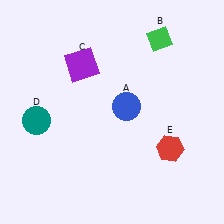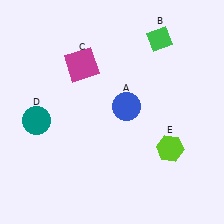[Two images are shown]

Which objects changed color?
C changed from purple to magenta. E changed from red to lime.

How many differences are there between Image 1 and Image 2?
There are 2 differences between the two images.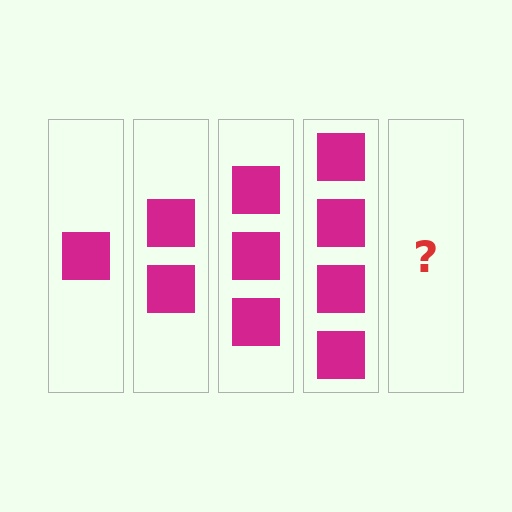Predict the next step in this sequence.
The next step is 5 squares.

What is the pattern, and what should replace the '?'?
The pattern is that each step adds one more square. The '?' should be 5 squares.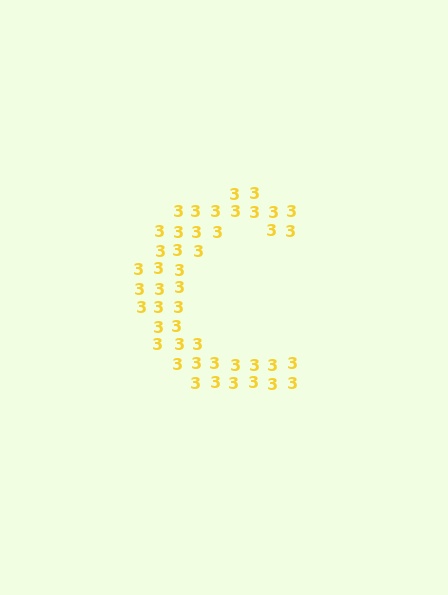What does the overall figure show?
The overall figure shows the letter C.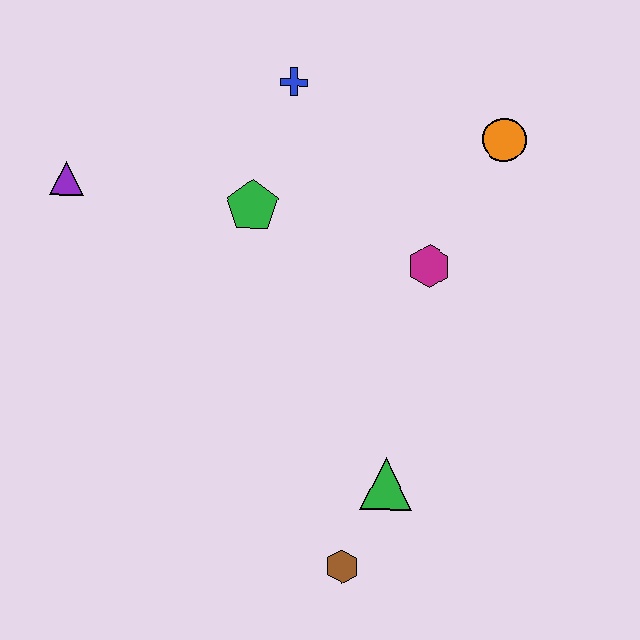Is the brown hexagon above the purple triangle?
No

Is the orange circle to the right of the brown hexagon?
Yes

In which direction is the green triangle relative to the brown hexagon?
The green triangle is above the brown hexagon.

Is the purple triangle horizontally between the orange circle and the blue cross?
No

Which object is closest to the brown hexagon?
The green triangle is closest to the brown hexagon.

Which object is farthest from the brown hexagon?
The blue cross is farthest from the brown hexagon.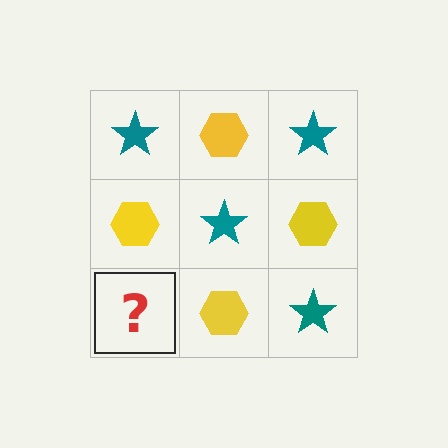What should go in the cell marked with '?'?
The missing cell should contain a teal star.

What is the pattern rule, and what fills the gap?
The rule is that it alternates teal star and yellow hexagon in a checkerboard pattern. The gap should be filled with a teal star.